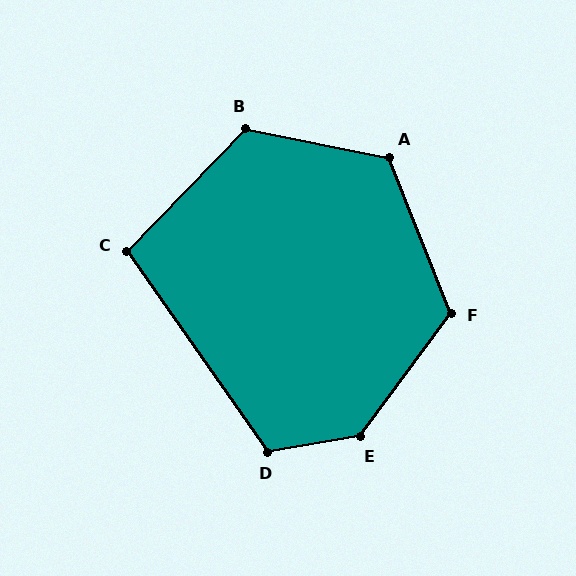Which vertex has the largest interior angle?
E, at approximately 136 degrees.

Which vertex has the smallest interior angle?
C, at approximately 101 degrees.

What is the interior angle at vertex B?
Approximately 122 degrees (obtuse).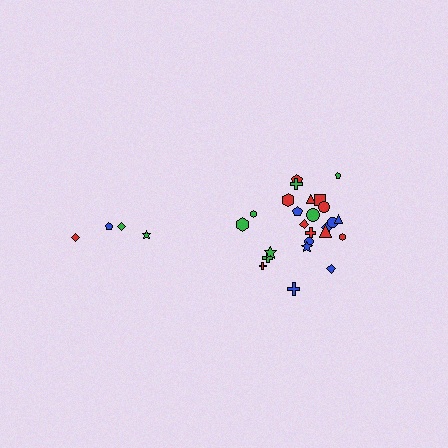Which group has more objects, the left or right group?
The right group.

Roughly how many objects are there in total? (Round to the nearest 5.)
Roughly 30 objects in total.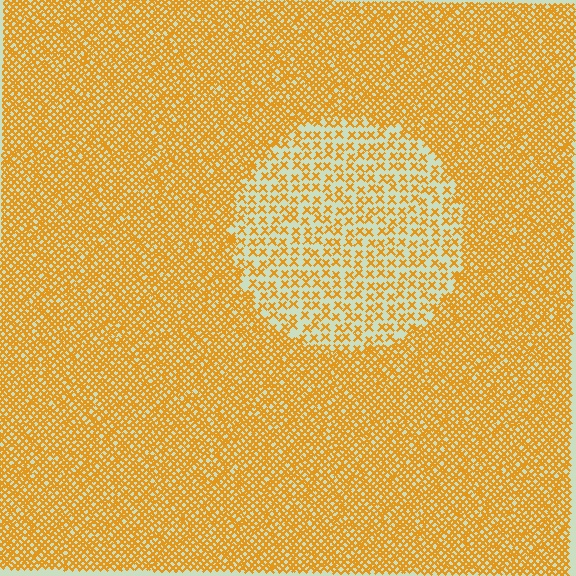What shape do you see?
I see a circle.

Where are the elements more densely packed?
The elements are more densely packed outside the circle boundary.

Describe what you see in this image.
The image contains small orange elements arranged at two different densities. A circle-shaped region is visible where the elements are less densely packed than the surrounding area.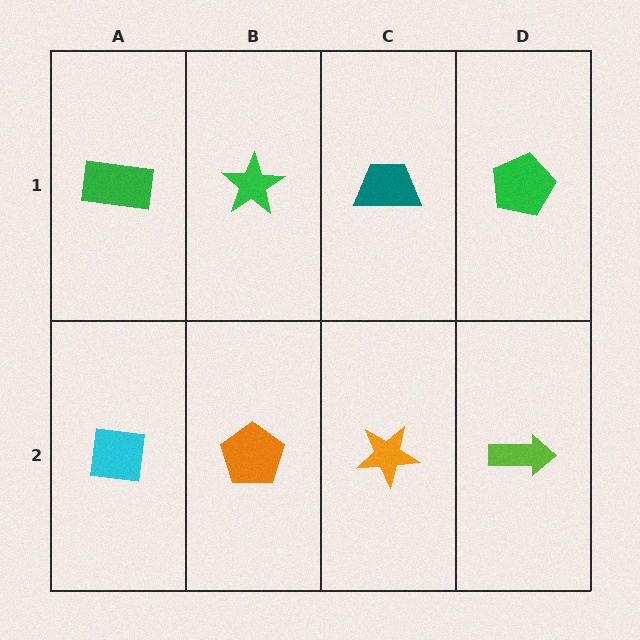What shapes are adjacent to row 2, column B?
A green star (row 1, column B), a cyan square (row 2, column A), an orange star (row 2, column C).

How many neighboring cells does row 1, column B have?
3.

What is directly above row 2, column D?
A green pentagon.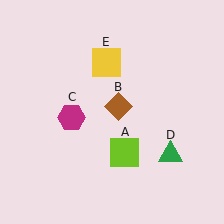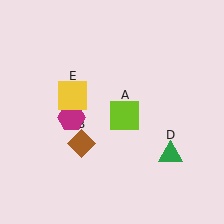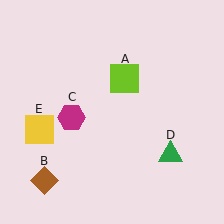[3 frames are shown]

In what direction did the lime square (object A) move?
The lime square (object A) moved up.